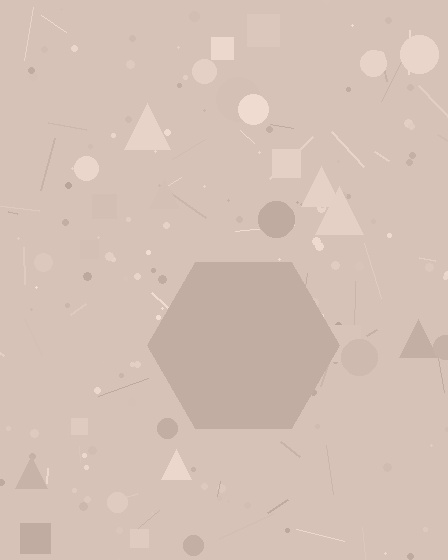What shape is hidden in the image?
A hexagon is hidden in the image.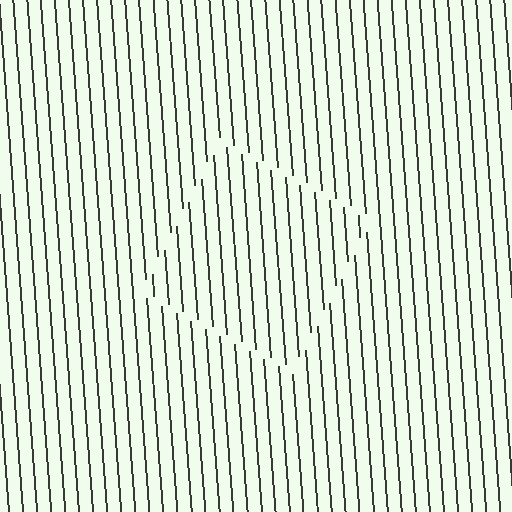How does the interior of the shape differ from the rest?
The interior of the shape contains the same grating, shifted by half a period — the contour is defined by the phase discontinuity where line-ends from the inner and outer gratings abut.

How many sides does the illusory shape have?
4 sides — the line-ends trace a square.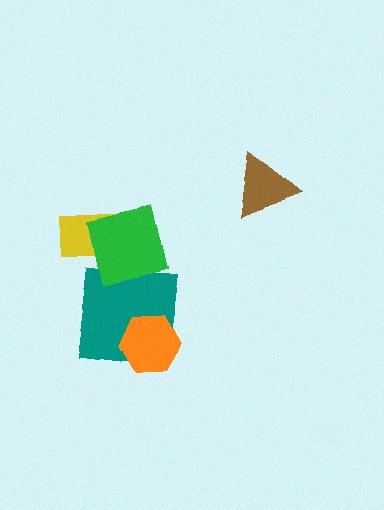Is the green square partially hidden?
No, no other shape covers it.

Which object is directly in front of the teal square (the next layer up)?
The orange hexagon is directly in front of the teal square.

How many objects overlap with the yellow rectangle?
1 object overlaps with the yellow rectangle.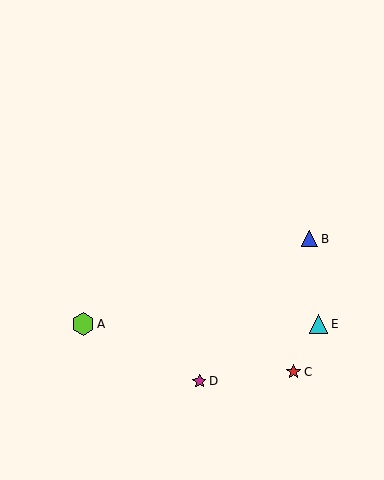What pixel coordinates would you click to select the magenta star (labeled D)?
Click at (199, 381) to select the magenta star D.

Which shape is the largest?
The lime hexagon (labeled A) is the largest.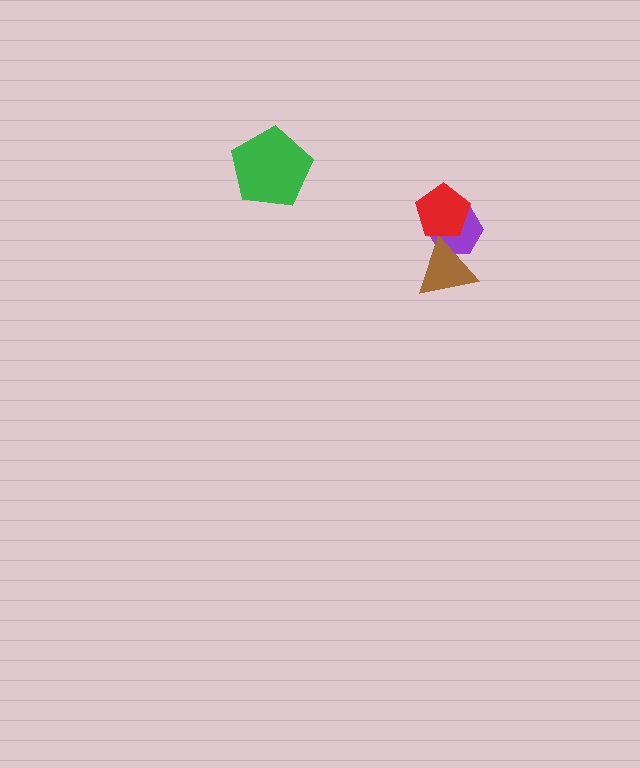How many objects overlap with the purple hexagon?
2 objects overlap with the purple hexagon.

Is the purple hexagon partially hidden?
Yes, it is partially covered by another shape.